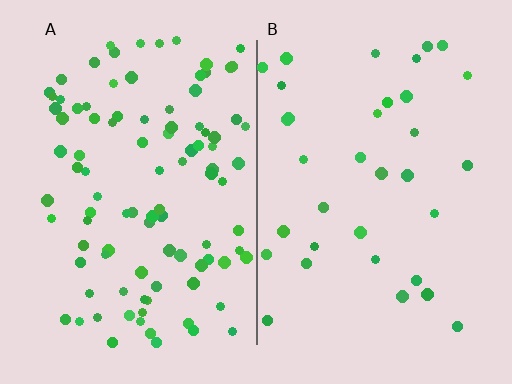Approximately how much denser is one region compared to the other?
Approximately 2.9× — region A over region B.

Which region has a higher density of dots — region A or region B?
A (the left).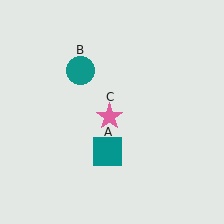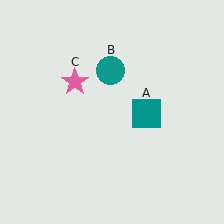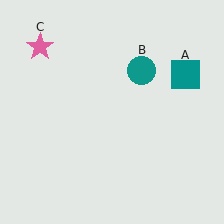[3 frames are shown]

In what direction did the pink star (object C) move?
The pink star (object C) moved up and to the left.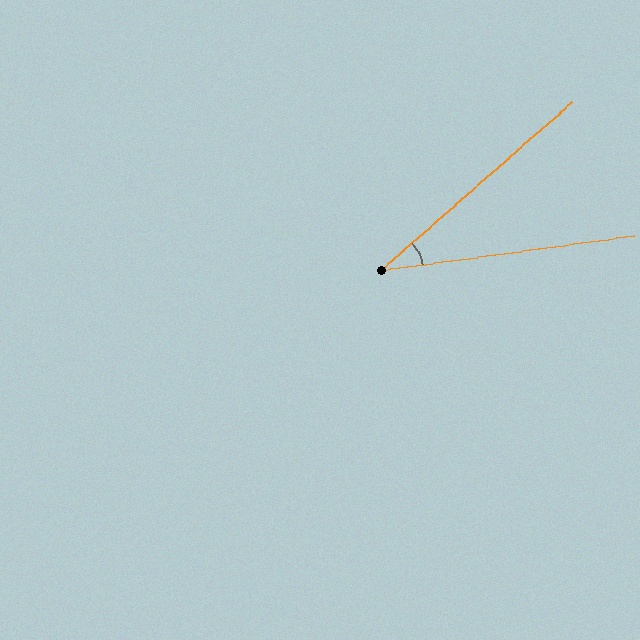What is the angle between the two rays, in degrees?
Approximately 33 degrees.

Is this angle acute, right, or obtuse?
It is acute.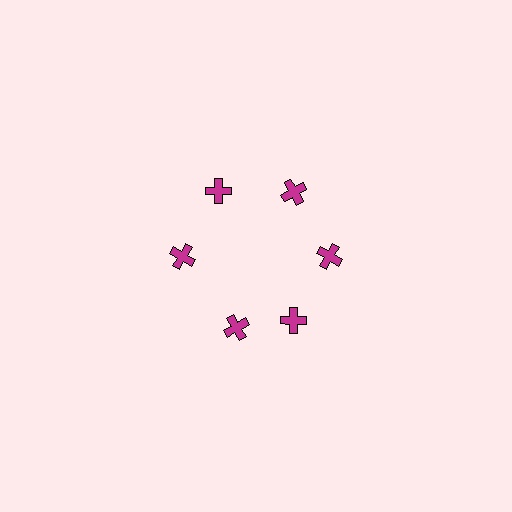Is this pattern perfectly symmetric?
No. The 6 magenta crosses are arranged in a ring, but one element near the 7 o'clock position is rotated out of alignment along the ring, breaking the 6-fold rotational symmetry.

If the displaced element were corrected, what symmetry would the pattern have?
It would have 6-fold rotational symmetry — the pattern would map onto itself every 60 degrees.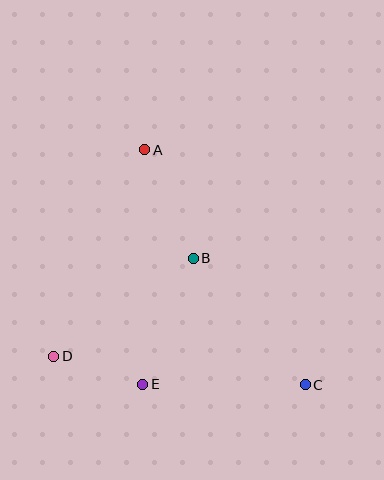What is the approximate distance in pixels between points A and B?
The distance between A and B is approximately 119 pixels.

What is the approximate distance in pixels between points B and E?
The distance between B and E is approximately 136 pixels.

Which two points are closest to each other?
Points D and E are closest to each other.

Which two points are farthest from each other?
Points A and C are farthest from each other.